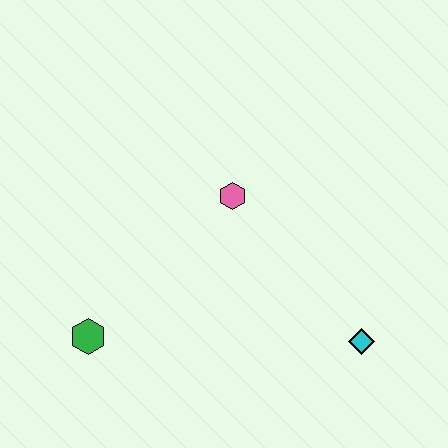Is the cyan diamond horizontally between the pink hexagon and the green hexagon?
No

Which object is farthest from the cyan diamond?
The green hexagon is farthest from the cyan diamond.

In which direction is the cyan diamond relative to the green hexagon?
The cyan diamond is to the right of the green hexagon.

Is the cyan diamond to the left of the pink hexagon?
No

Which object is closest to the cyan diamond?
The pink hexagon is closest to the cyan diamond.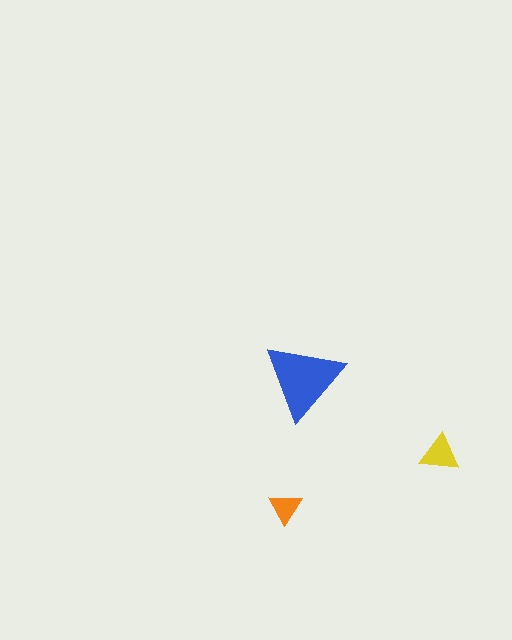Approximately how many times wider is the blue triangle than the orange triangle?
About 2.5 times wider.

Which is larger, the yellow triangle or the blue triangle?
The blue one.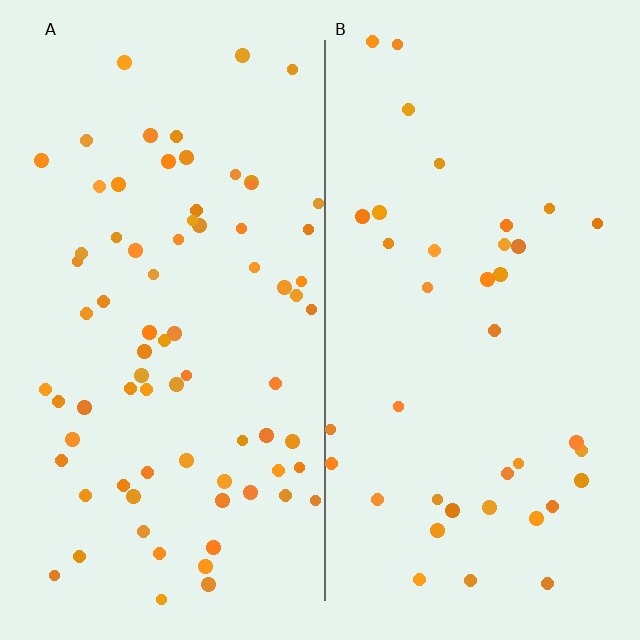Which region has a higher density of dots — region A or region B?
A (the left).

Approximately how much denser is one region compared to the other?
Approximately 2.0× — region A over region B.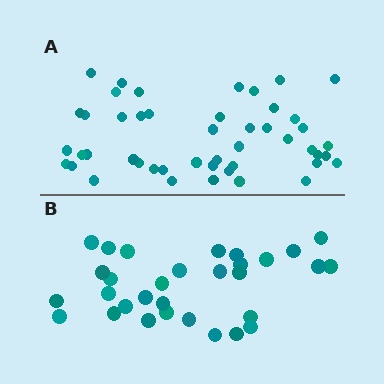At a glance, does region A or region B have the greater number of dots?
Region A (the top region) has more dots.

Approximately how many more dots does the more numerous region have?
Region A has approximately 15 more dots than region B.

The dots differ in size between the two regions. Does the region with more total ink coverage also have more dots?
No. Region B has more total ink coverage because its dots are larger, but region A actually contains more individual dots. Total area can be misleading — the number of items is what matters here.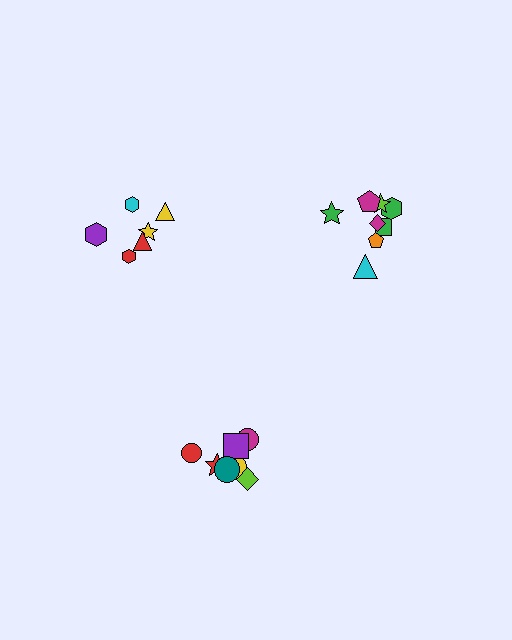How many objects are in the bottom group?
There are 7 objects.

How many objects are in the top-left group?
There are 6 objects.